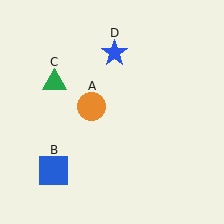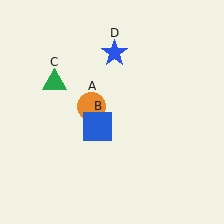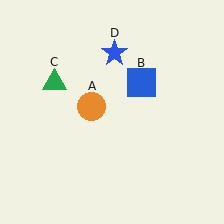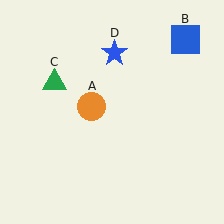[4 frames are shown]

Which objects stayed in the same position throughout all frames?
Orange circle (object A) and green triangle (object C) and blue star (object D) remained stationary.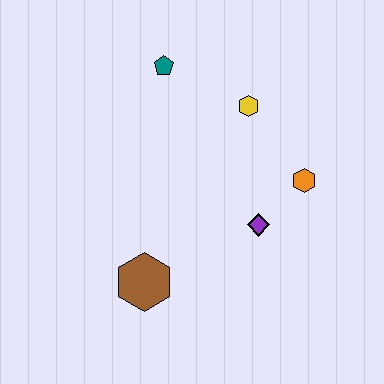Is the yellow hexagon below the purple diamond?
No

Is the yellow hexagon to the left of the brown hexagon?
No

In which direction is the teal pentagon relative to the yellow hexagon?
The teal pentagon is to the left of the yellow hexagon.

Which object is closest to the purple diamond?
The orange hexagon is closest to the purple diamond.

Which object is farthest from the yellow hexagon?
The brown hexagon is farthest from the yellow hexagon.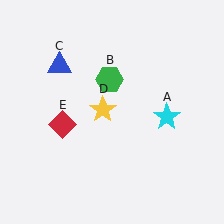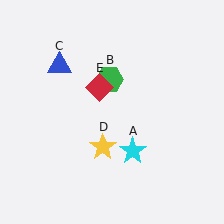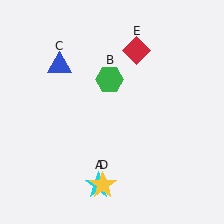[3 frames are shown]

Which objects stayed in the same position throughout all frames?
Green hexagon (object B) and blue triangle (object C) remained stationary.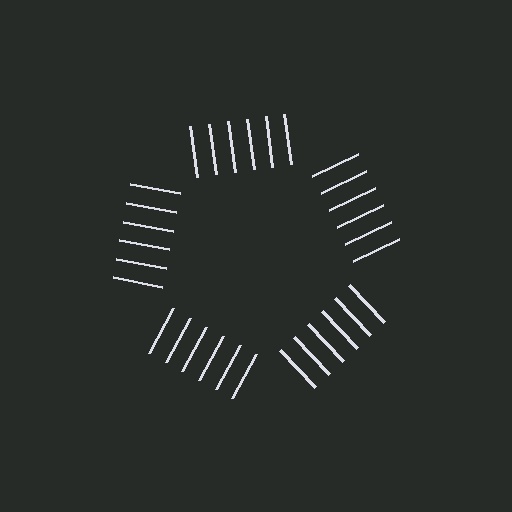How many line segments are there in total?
30 — 6 along each of the 5 edges.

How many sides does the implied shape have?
5 sides — the line-ends trace a pentagon.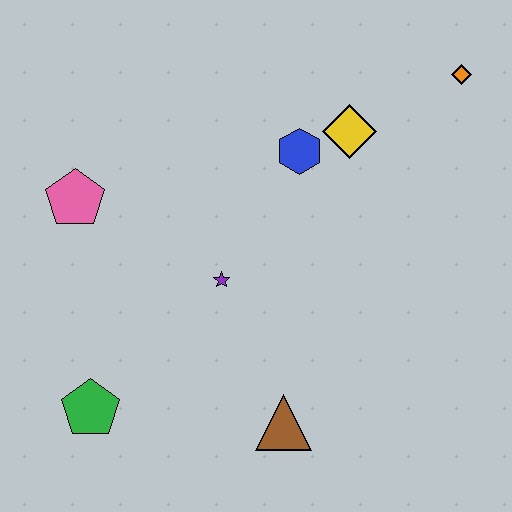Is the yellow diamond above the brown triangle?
Yes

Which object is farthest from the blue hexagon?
The green pentagon is farthest from the blue hexagon.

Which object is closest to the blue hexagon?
The yellow diamond is closest to the blue hexagon.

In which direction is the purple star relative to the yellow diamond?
The purple star is below the yellow diamond.